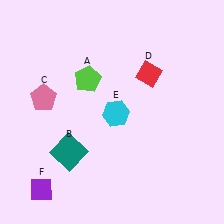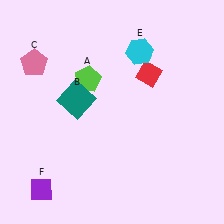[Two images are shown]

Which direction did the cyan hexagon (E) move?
The cyan hexagon (E) moved up.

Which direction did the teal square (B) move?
The teal square (B) moved up.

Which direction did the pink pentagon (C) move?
The pink pentagon (C) moved up.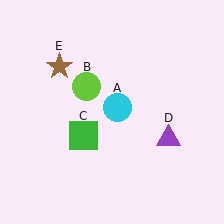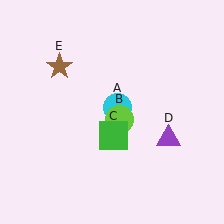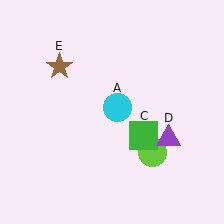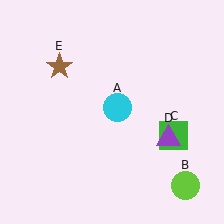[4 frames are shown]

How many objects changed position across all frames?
2 objects changed position: lime circle (object B), green square (object C).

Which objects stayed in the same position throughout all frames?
Cyan circle (object A) and purple triangle (object D) and brown star (object E) remained stationary.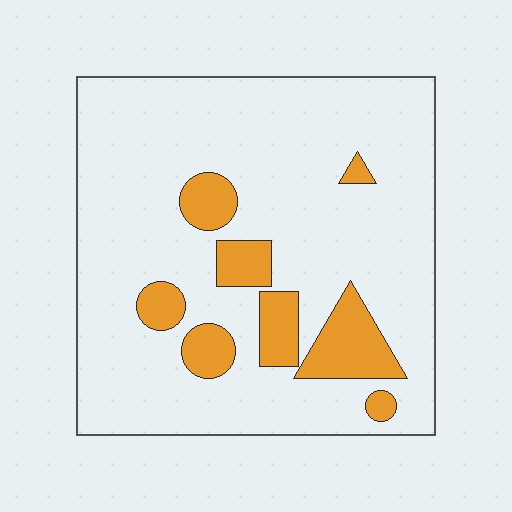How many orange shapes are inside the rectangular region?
8.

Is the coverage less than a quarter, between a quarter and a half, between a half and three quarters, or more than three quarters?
Less than a quarter.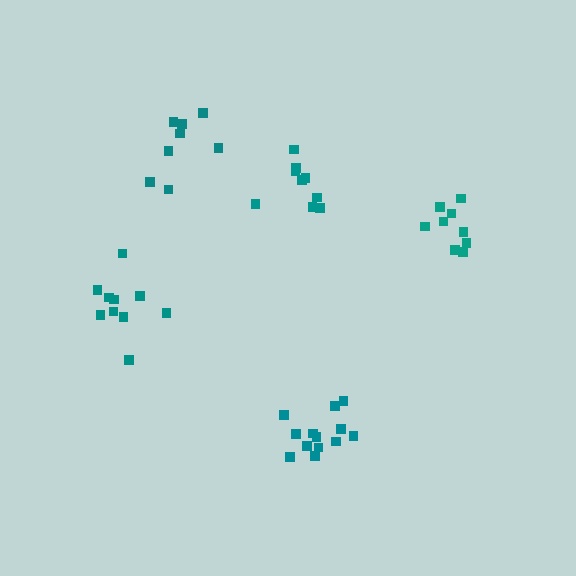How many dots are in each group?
Group 1: 9 dots, Group 2: 8 dots, Group 3: 13 dots, Group 4: 10 dots, Group 5: 10 dots (50 total).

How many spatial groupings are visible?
There are 5 spatial groupings.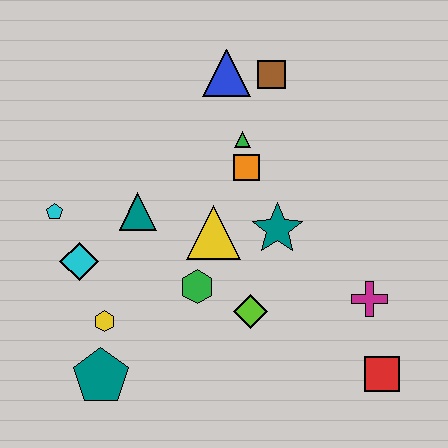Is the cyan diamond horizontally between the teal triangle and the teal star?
No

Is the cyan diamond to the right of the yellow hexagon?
No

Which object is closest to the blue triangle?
The brown square is closest to the blue triangle.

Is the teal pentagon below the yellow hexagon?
Yes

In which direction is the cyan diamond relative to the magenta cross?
The cyan diamond is to the left of the magenta cross.